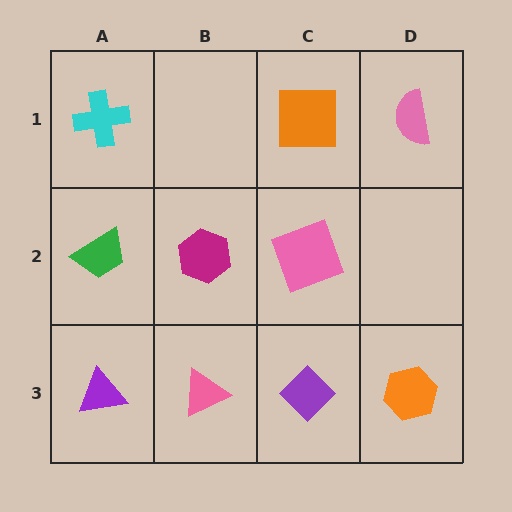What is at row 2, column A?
A green trapezoid.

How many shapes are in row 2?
3 shapes.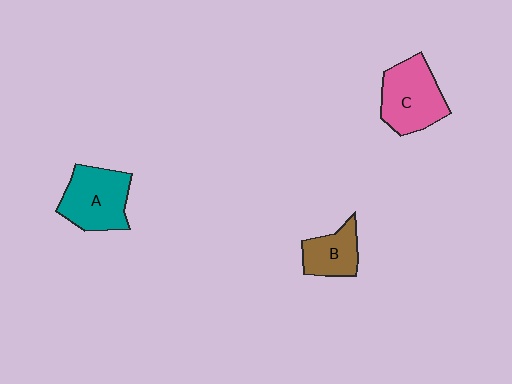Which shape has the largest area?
Shape C (pink).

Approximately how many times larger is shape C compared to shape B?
Approximately 1.6 times.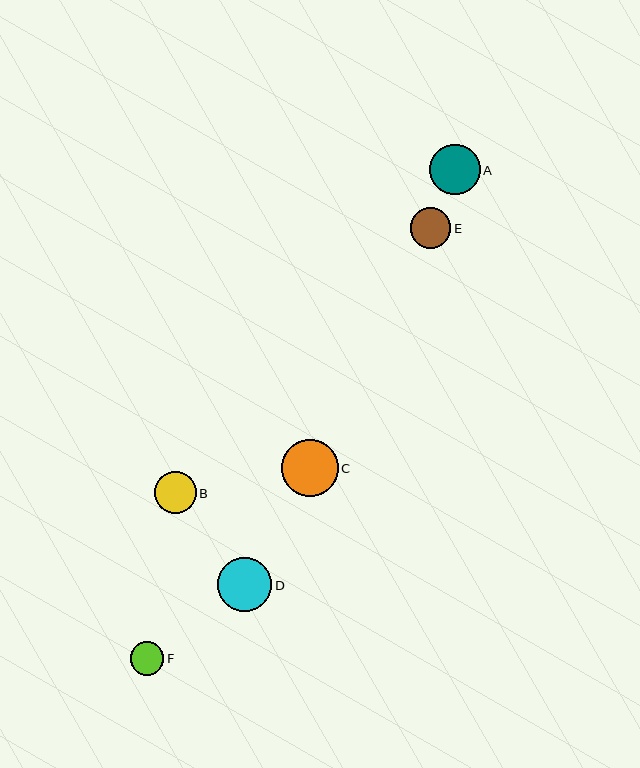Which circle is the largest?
Circle C is the largest with a size of approximately 57 pixels.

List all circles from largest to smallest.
From largest to smallest: C, D, A, B, E, F.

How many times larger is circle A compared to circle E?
Circle A is approximately 1.3 times the size of circle E.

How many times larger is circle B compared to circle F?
Circle B is approximately 1.3 times the size of circle F.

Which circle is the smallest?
Circle F is the smallest with a size of approximately 33 pixels.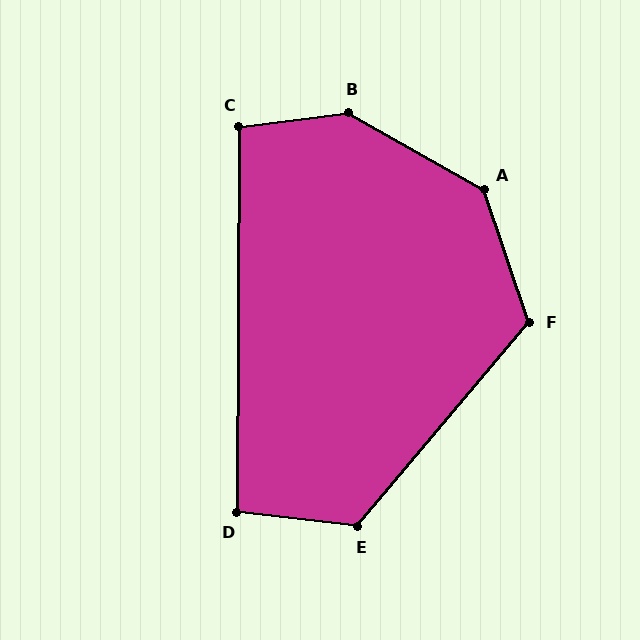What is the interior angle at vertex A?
Approximately 139 degrees (obtuse).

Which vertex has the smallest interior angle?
D, at approximately 96 degrees.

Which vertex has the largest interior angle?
B, at approximately 143 degrees.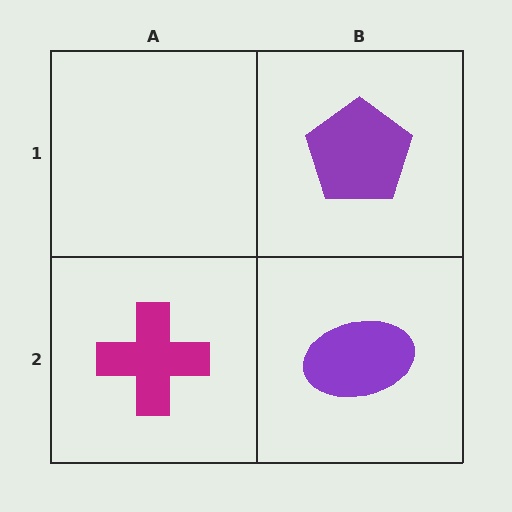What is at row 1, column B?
A purple pentagon.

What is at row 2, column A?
A magenta cross.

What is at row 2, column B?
A purple ellipse.